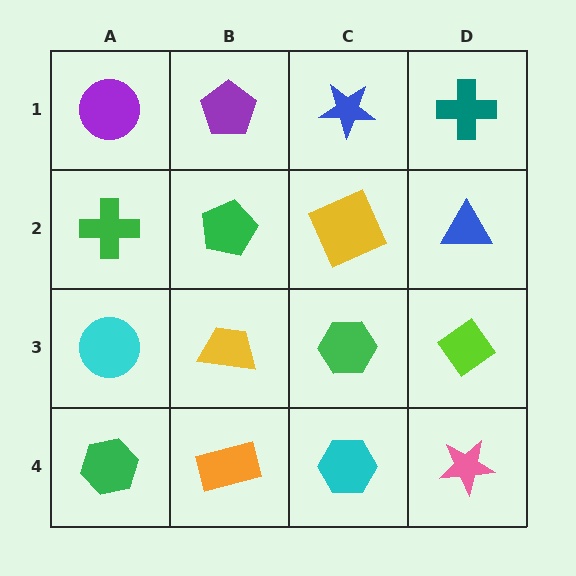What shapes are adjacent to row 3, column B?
A green pentagon (row 2, column B), an orange rectangle (row 4, column B), a cyan circle (row 3, column A), a green hexagon (row 3, column C).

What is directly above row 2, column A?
A purple circle.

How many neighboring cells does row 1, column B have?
3.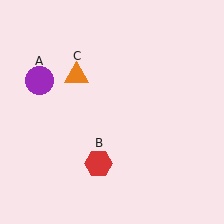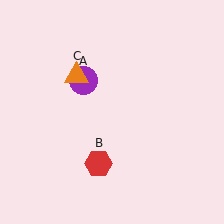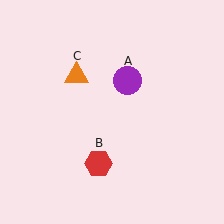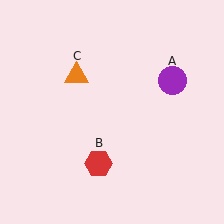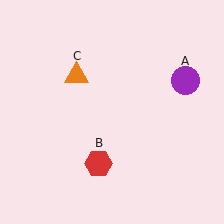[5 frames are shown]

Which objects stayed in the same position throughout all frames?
Red hexagon (object B) and orange triangle (object C) remained stationary.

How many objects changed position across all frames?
1 object changed position: purple circle (object A).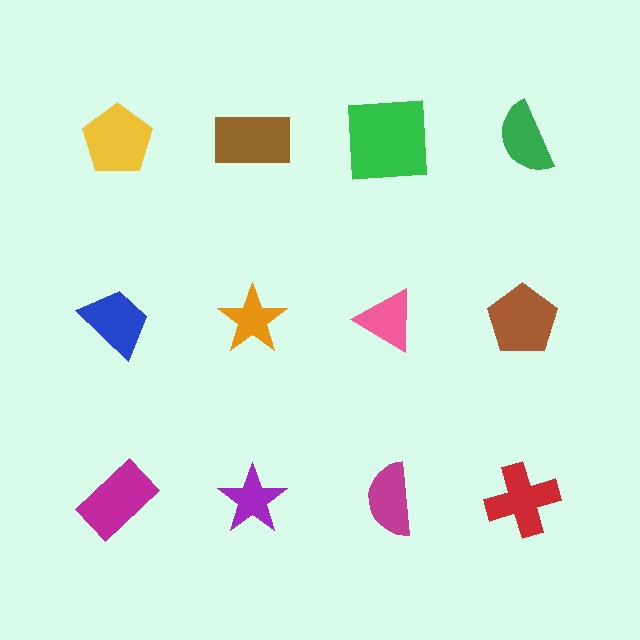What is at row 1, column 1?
A yellow pentagon.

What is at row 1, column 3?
A green square.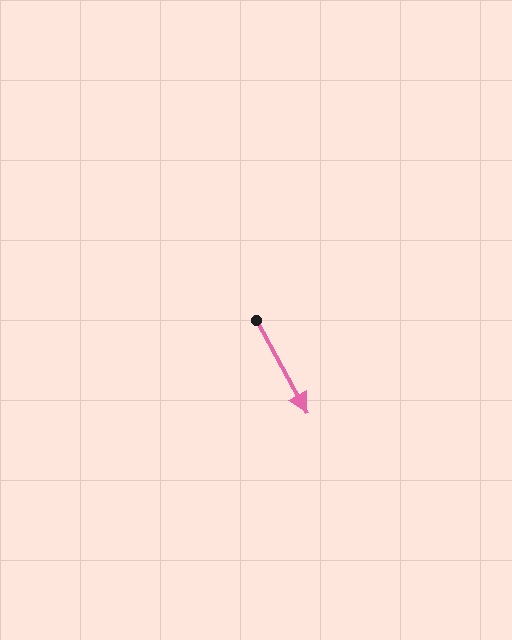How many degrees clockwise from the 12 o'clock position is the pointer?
Approximately 151 degrees.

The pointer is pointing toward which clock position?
Roughly 5 o'clock.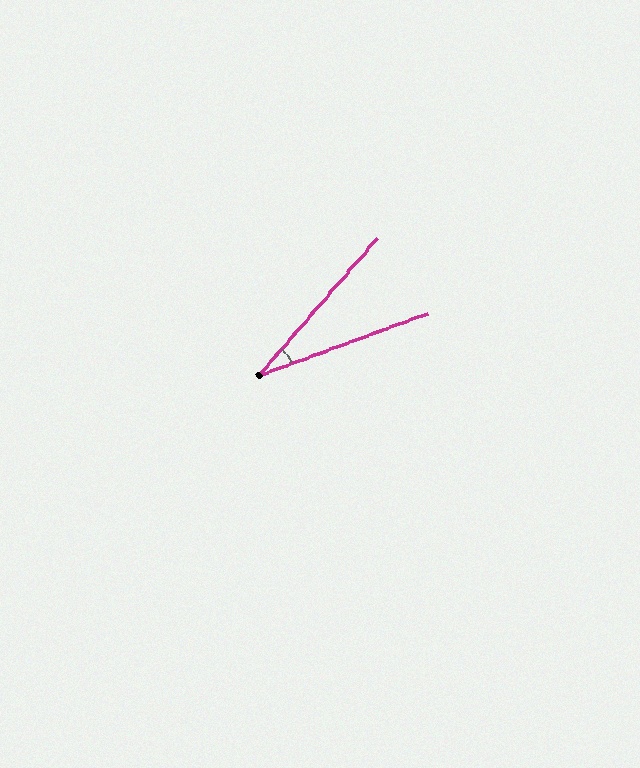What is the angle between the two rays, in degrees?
Approximately 29 degrees.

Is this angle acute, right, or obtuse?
It is acute.